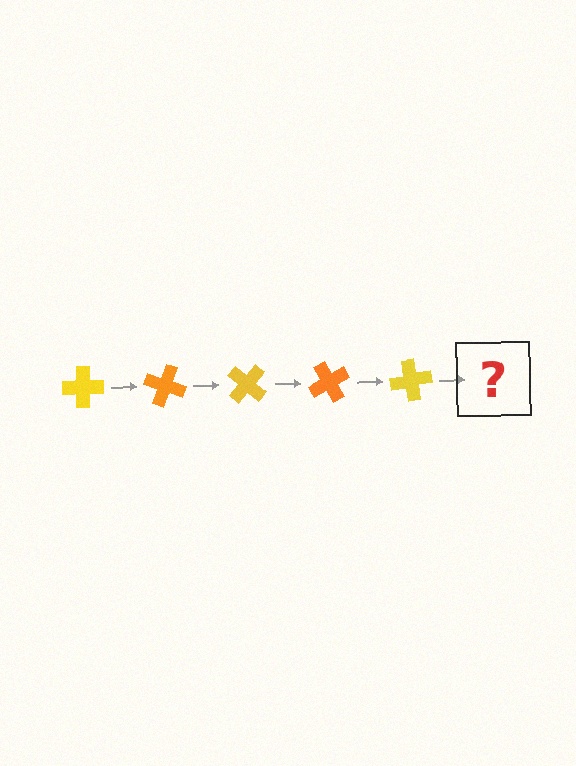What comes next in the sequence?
The next element should be an orange cross, rotated 100 degrees from the start.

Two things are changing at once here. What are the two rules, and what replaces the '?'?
The two rules are that it rotates 20 degrees each step and the color cycles through yellow and orange. The '?' should be an orange cross, rotated 100 degrees from the start.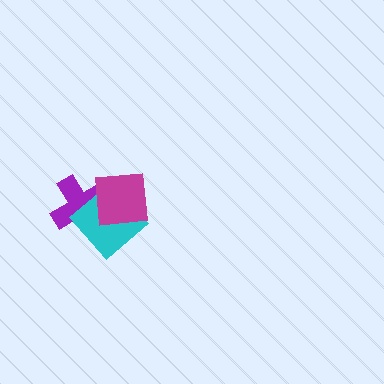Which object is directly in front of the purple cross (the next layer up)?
The cyan diamond is directly in front of the purple cross.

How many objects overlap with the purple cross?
2 objects overlap with the purple cross.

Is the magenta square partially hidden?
No, no other shape covers it.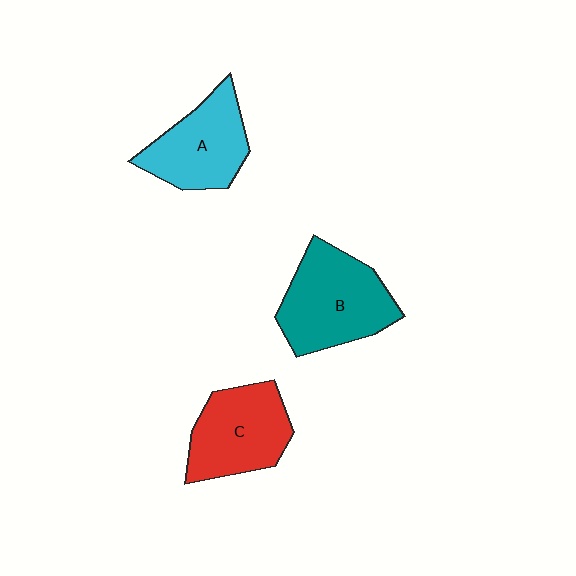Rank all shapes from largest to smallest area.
From largest to smallest: B (teal), C (red), A (cyan).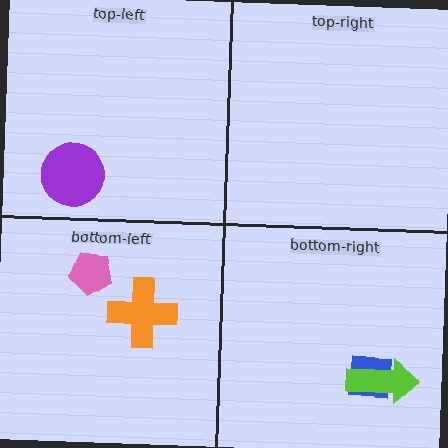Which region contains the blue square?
The bottom-right region.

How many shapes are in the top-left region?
1.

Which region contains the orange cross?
The bottom-left region.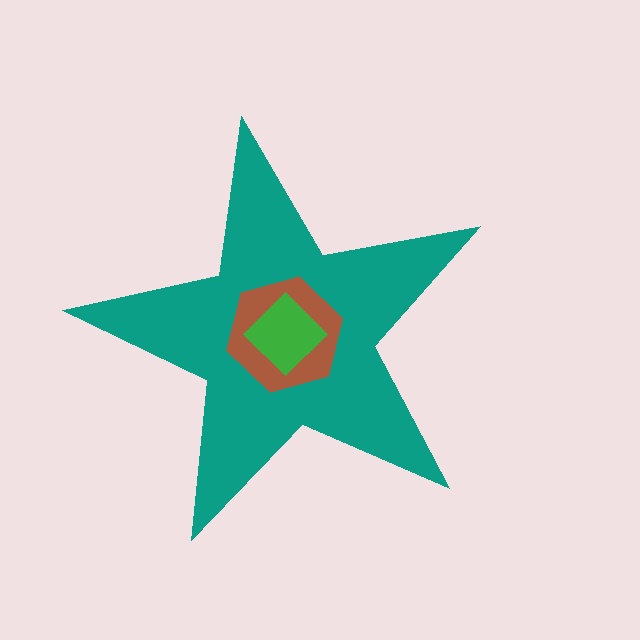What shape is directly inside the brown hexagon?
The green diamond.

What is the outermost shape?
The teal star.